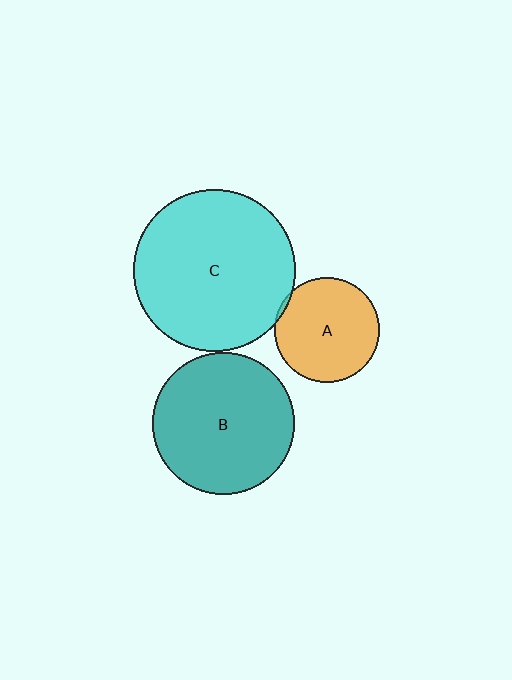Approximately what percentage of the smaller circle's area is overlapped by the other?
Approximately 5%.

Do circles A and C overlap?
Yes.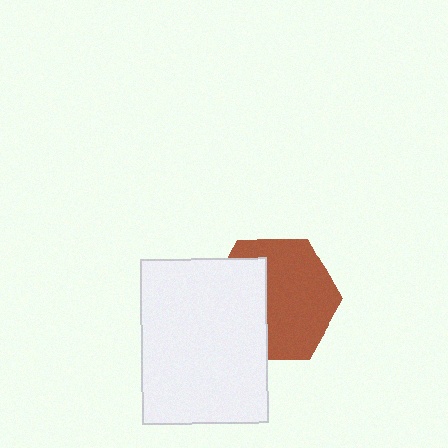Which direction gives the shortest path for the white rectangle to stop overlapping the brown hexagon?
Moving left gives the shortest separation.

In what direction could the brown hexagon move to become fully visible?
The brown hexagon could move right. That would shift it out from behind the white rectangle entirely.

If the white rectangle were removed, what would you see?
You would see the complete brown hexagon.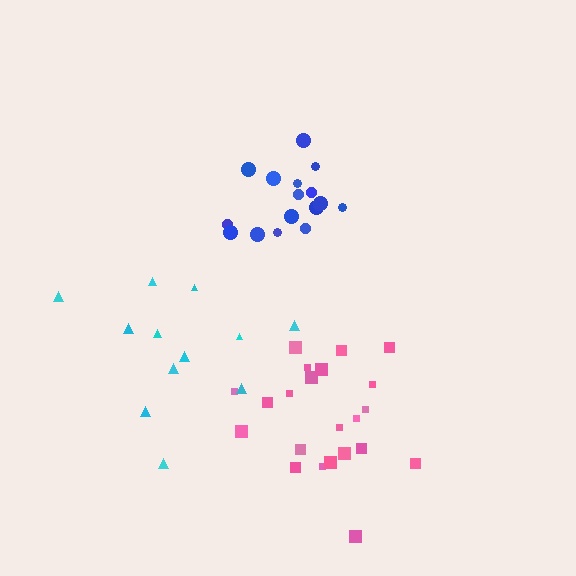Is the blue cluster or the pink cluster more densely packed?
Blue.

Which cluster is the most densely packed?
Blue.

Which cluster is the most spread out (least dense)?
Cyan.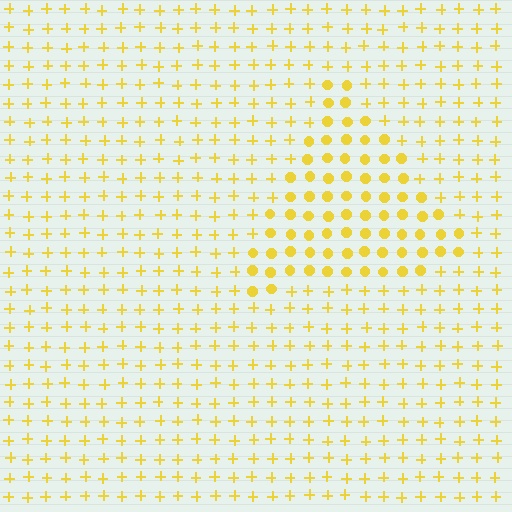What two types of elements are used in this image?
The image uses circles inside the triangle region and plus signs outside it.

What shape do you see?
I see a triangle.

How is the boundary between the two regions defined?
The boundary is defined by a change in element shape: circles inside vs. plus signs outside. All elements share the same color and spacing.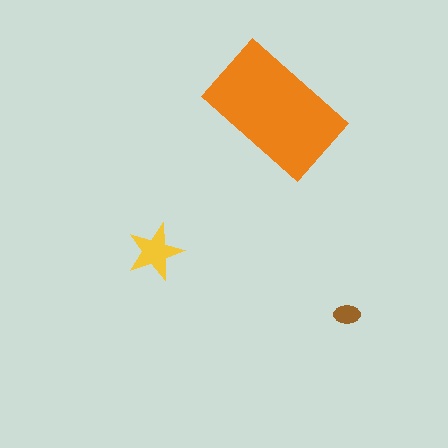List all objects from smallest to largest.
The brown ellipse, the yellow star, the orange rectangle.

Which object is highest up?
The orange rectangle is topmost.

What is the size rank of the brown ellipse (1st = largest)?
3rd.